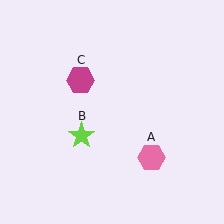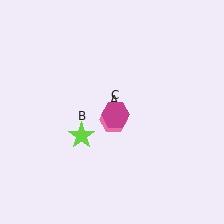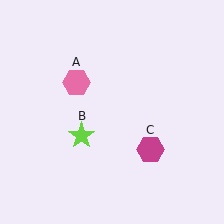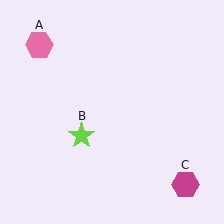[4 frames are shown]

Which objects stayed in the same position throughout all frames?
Lime star (object B) remained stationary.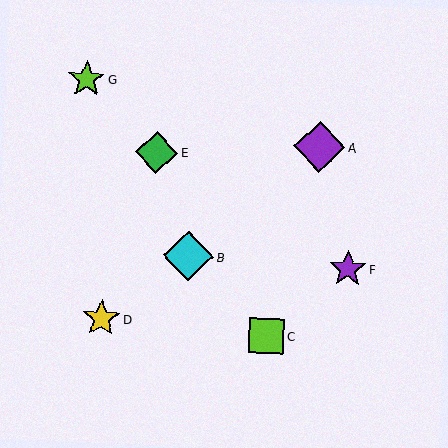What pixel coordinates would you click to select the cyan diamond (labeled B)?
Click at (188, 256) to select the cyan diamond B.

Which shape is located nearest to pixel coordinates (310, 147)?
The purple diamond (labeled A) at (320, 147) is nearest to that location.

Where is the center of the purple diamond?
The center of the purple diamond is at (320, 147).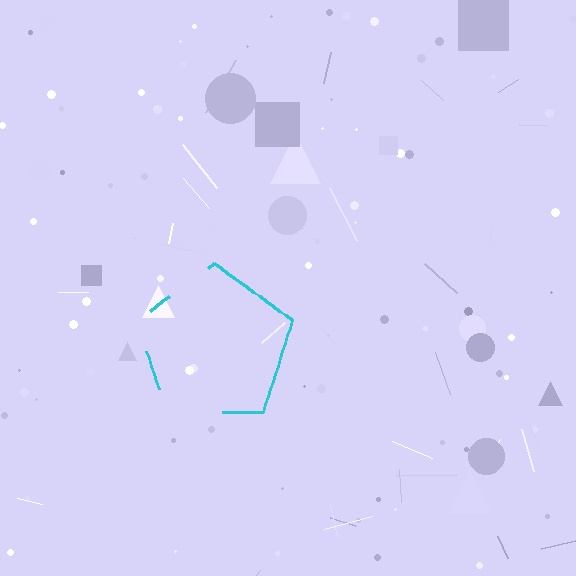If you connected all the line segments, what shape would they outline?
They would outline a pentagon.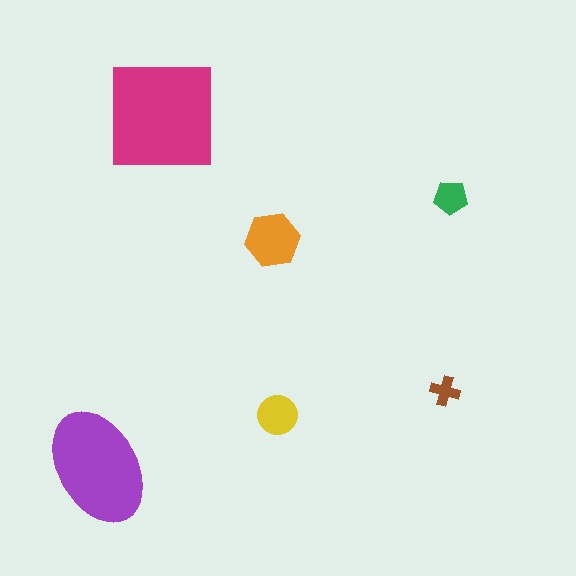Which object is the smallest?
The brown cross.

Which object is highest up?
The magenta square is topmost.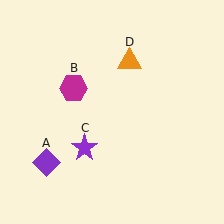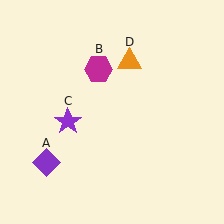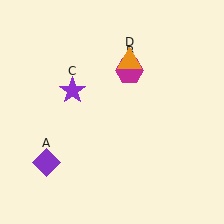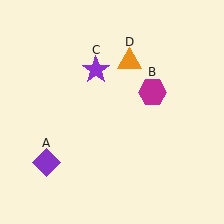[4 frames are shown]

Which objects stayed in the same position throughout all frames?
Purple diamond (object A) and orange triangle (object D) remained stationary.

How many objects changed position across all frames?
2 objects changed position: magenta hexagon (object B), purple star (object C).